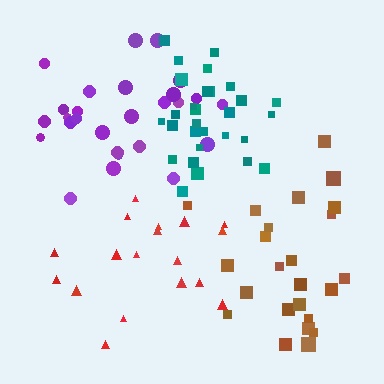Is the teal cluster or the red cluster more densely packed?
Teal.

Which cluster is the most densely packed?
Teal.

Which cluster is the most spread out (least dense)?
Purple.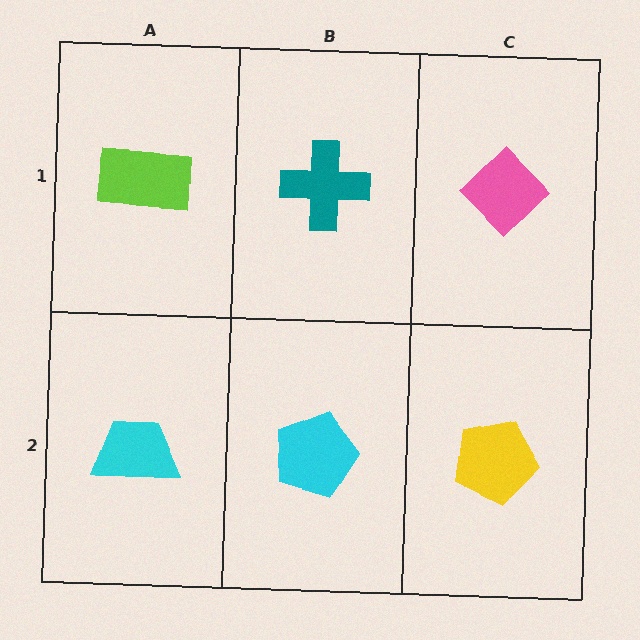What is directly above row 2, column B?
A teal cross.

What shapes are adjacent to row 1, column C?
A yellow pentagon (row 2, column C), a teal cross (row 1, column B).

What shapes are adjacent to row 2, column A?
A lime rectangle (row 1, column A), a cyan pentagon (row 2, column B).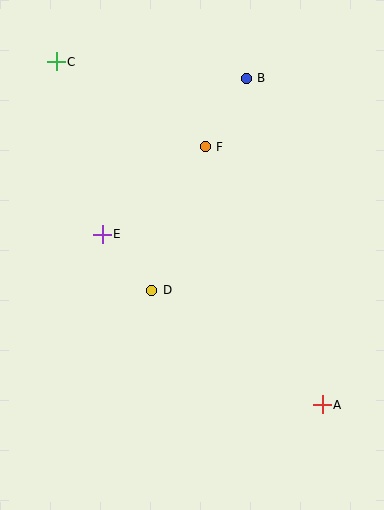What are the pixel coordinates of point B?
Point B is at (246, 78).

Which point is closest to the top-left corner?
Point C is closest to the top-left corner.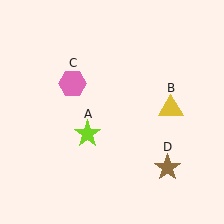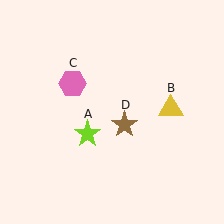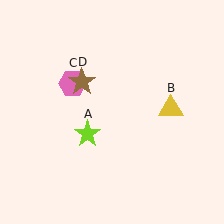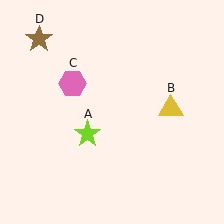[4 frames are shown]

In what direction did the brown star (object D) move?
The brown star (object D) moved up and to the left.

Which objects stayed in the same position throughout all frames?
Lime star (object A) and yellow triangle (object B) and pink hexagon (object C) remained stationary.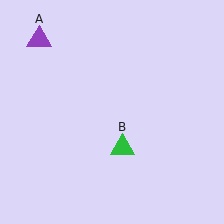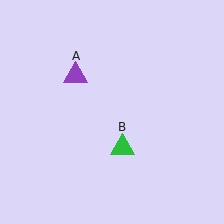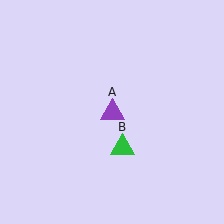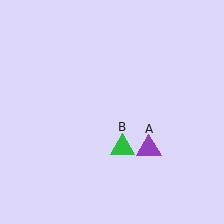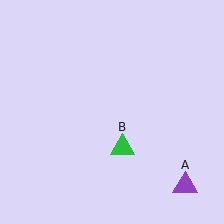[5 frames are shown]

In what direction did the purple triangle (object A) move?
The purple triangle (object A) moved down and to the right.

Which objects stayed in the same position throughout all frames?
Green triangle (object B) remained stationary.